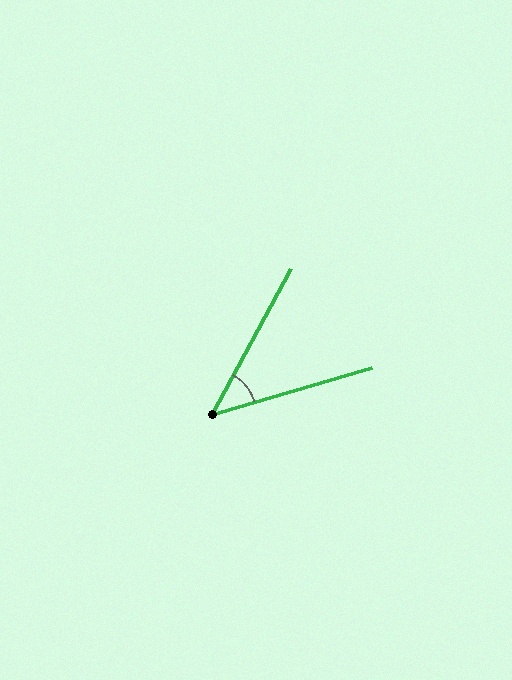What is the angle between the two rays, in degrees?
Approximately 45 degrees.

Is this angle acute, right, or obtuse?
It is acute.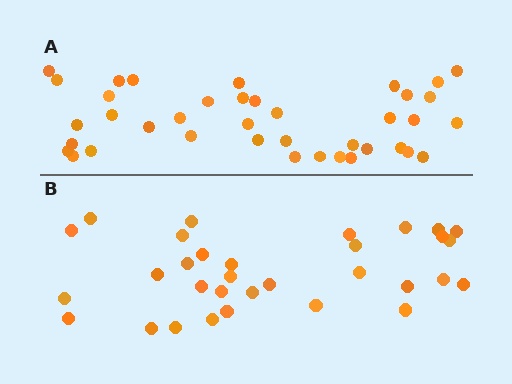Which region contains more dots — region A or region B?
Region A (the top region) has more dots.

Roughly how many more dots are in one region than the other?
Region A has roughly 8 or so more dots than region B.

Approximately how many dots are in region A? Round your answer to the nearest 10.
About 40 dots. (The exact count is 39, which rounds to 40.)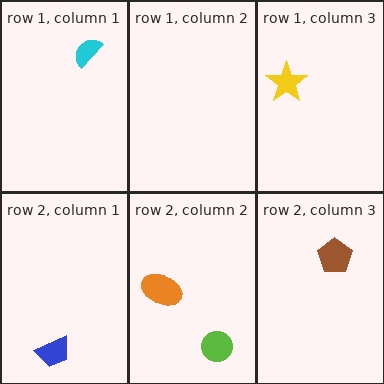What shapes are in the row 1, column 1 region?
The cyan semicircle.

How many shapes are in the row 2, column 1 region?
1.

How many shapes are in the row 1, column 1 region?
1.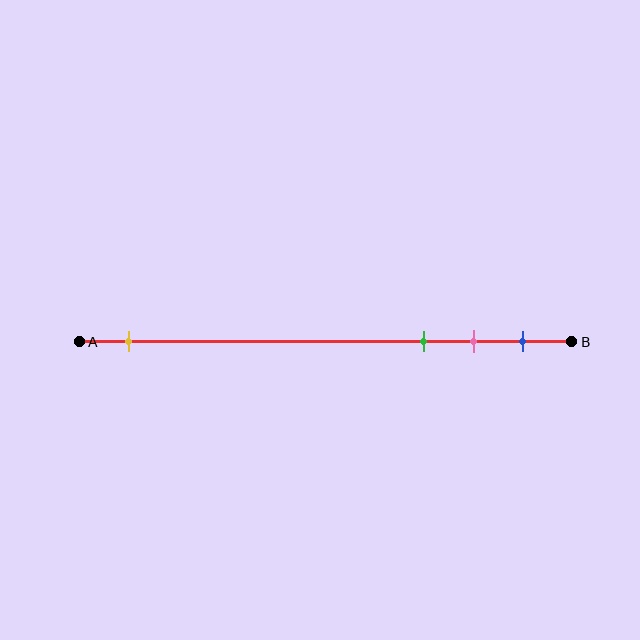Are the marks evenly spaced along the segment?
No, the marks are not evenly spaced.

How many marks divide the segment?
There are 4 marks dividing the segment.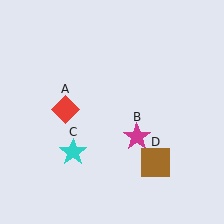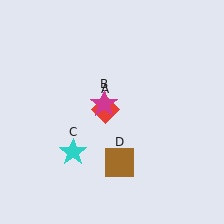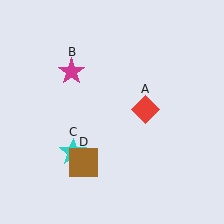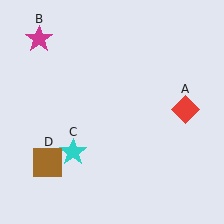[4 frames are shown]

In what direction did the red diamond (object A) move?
The red diamond (object A) moved right.